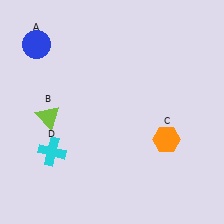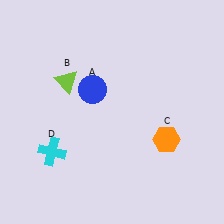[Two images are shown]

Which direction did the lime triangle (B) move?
The lime triangle (B) moved up.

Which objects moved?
The objects that moved are: the blue circle (A), the lime triangle (B).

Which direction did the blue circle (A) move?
The blue circle (A) moved right.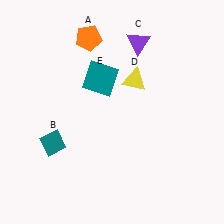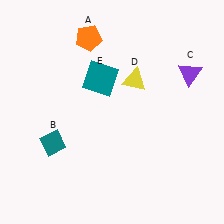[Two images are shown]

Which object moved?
The purple triangle (C) moved right.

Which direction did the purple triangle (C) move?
The purple triangle (C) moved right.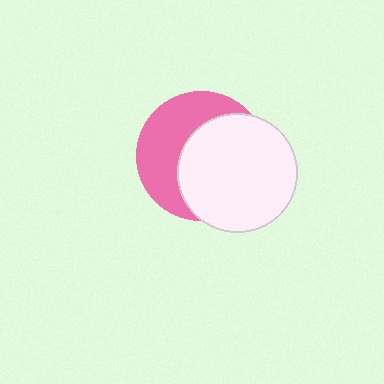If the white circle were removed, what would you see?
You would see the complete pink circle.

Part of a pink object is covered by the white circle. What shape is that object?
It is a circle.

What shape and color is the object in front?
The object in front is a white circle.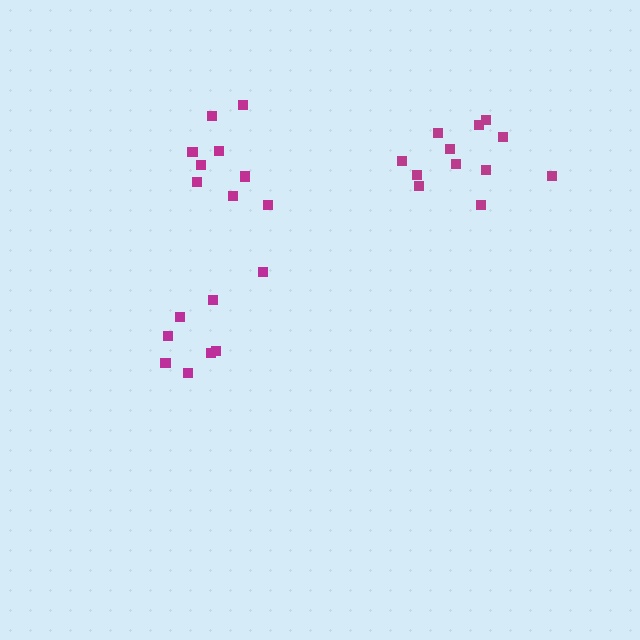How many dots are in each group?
Group 1: 8 dots, Group 2: 12 dots, Group 3: 9 dots (29 total).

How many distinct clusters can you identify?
There are 3 distinct clusters.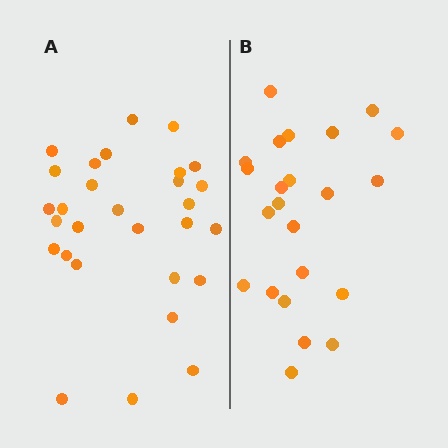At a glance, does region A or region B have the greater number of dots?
Region A (the left region) has more dots.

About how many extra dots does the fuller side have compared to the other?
Region A has about 6 more dots than region B.